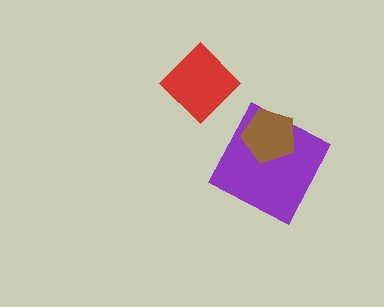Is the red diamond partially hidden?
No, no other shape covers it.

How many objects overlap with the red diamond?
0 objects overlap with the red diamond.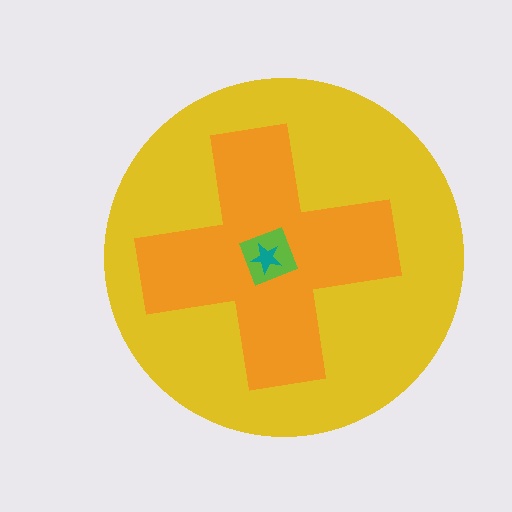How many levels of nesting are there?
4.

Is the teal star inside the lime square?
Yes.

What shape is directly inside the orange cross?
The lime square.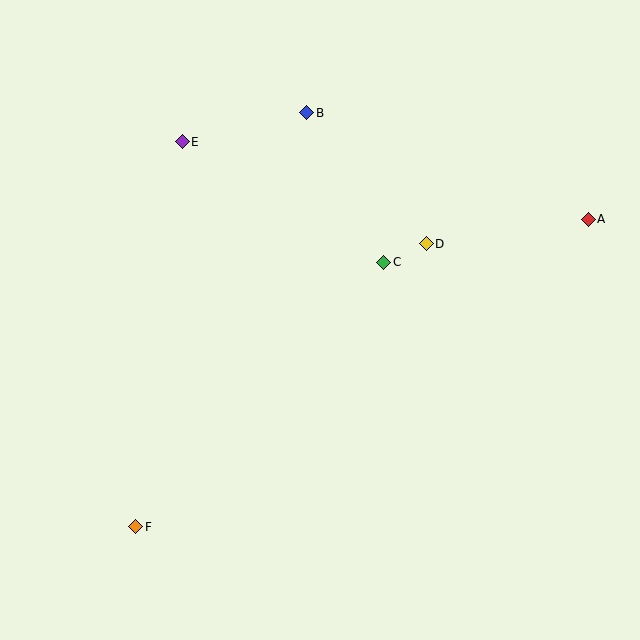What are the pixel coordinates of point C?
Point C is at (384, 262).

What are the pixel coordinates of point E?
Point E is at (182, 142).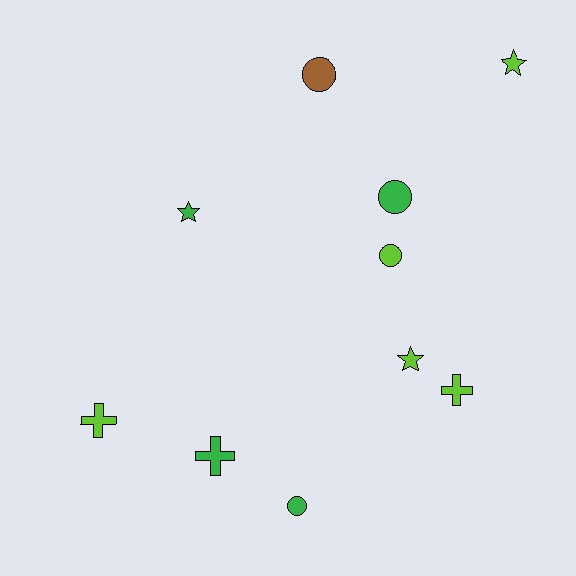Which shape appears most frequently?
Circle, with 4 objects.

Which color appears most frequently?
Lime, with 5 objects.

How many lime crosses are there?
There are 2 lime crosses.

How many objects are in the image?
There are 10 objects.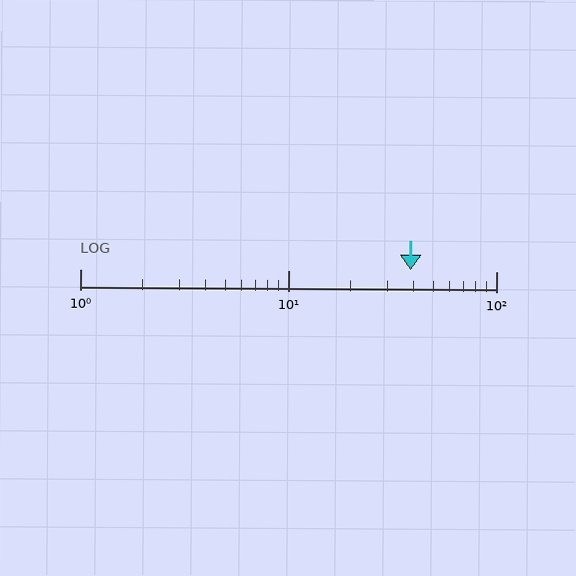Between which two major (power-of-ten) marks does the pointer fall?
The pointer is between 10 and 100.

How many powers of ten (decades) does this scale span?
The scale spans 2 decades, from 1 to 100.